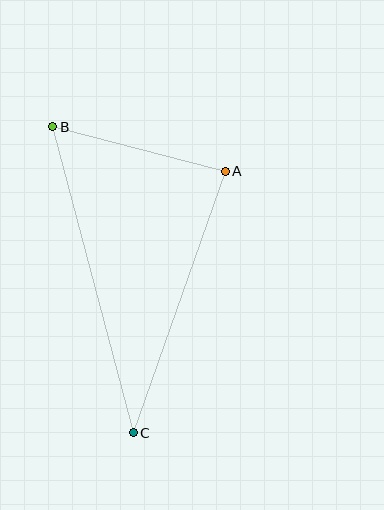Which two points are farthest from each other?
Points B and C are farthest from each other.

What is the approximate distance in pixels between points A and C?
The distance between A and C is approximately 278 pixels.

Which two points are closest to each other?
Points A and B are closest to each other.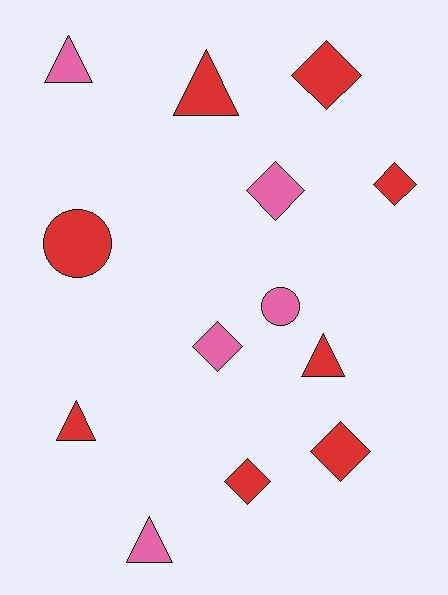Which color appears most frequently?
Red, with 8 objects.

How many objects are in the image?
There are 13 objects.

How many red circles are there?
There is 1 red circle.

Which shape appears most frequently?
Diamond, with 6 objects.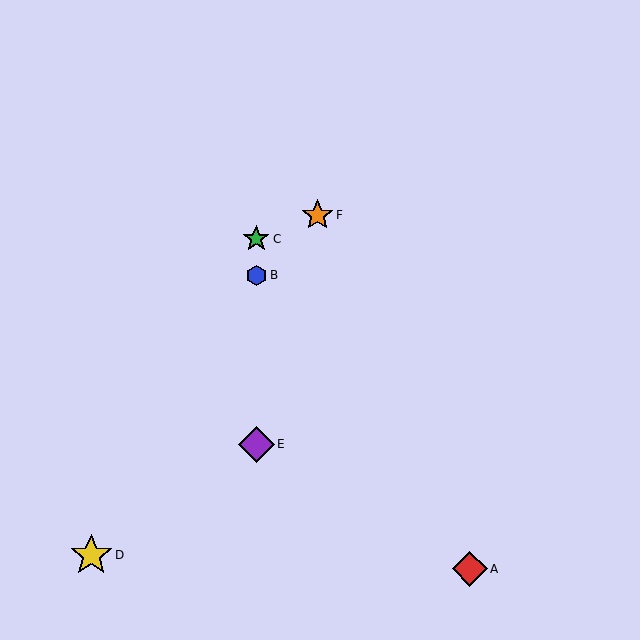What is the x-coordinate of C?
Object C is at x≈256.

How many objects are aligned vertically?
3 objects (B, C, E) are aligned vertically.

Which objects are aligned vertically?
Objects B, C, E are aligned vertically.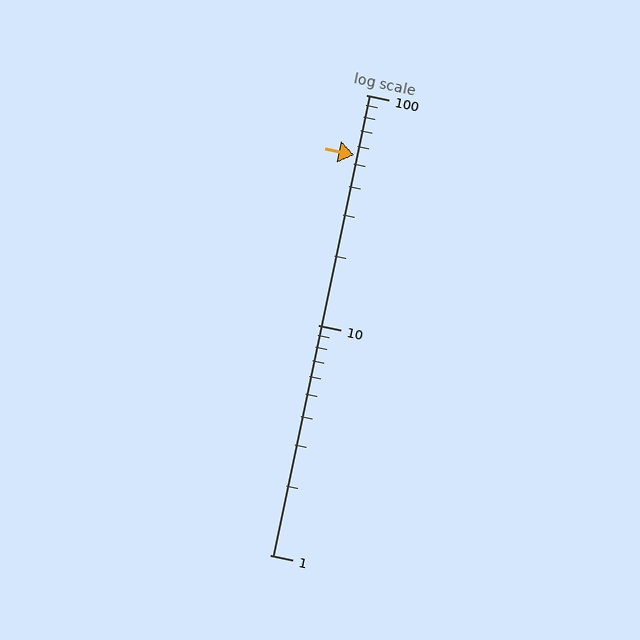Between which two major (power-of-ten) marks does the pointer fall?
The pointer is between 10 and 100.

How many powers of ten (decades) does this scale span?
The scale spans 2 decades, from 1 to 100.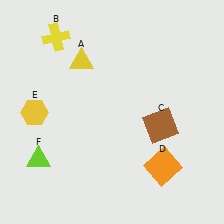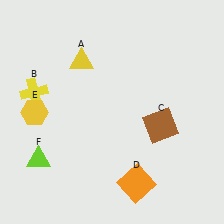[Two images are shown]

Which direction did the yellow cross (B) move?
The yellow cross (B) moved down.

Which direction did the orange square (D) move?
The orange square (D) moved left.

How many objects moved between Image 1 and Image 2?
2 objects moved between the two images.